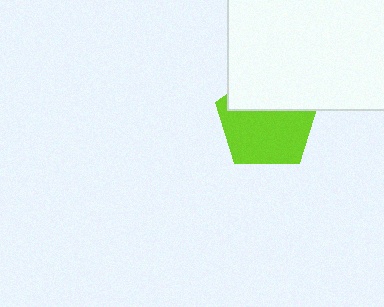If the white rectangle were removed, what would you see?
You would see the complete lime pentagon.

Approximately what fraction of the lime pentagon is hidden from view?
Roughly 38% of the lime pentagon is hidden behind the white rectangle.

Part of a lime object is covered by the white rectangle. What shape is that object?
It is a pentagon.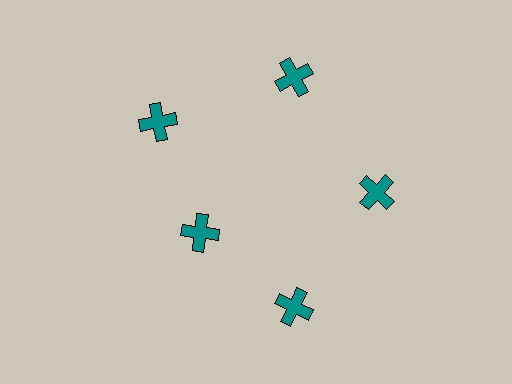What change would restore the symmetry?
The symmetry would be restored by moving it outward, back onto the ring so that all 5 crosses sit at equal angles and equal distance from the center.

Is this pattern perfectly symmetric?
No. The 5 teal crosses are arranged in a ring, but one element near the 8 o'clock position is pulled inward toward the center, breaking the 5-fold rotational symmetry.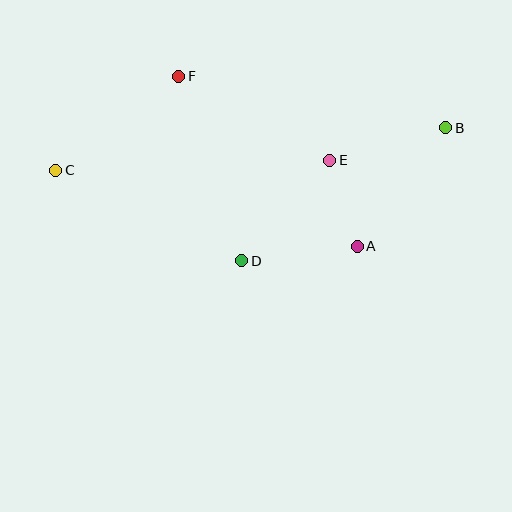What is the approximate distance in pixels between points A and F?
The distance between A and F is approximately 247 pixels.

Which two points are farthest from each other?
Points B and C are farthest from each other.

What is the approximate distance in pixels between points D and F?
The distance between D and F is approximately 195 pixels.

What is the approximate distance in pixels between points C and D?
The distance between C and D is approximately 207 pixels.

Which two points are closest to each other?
Points A and E are closest to each other.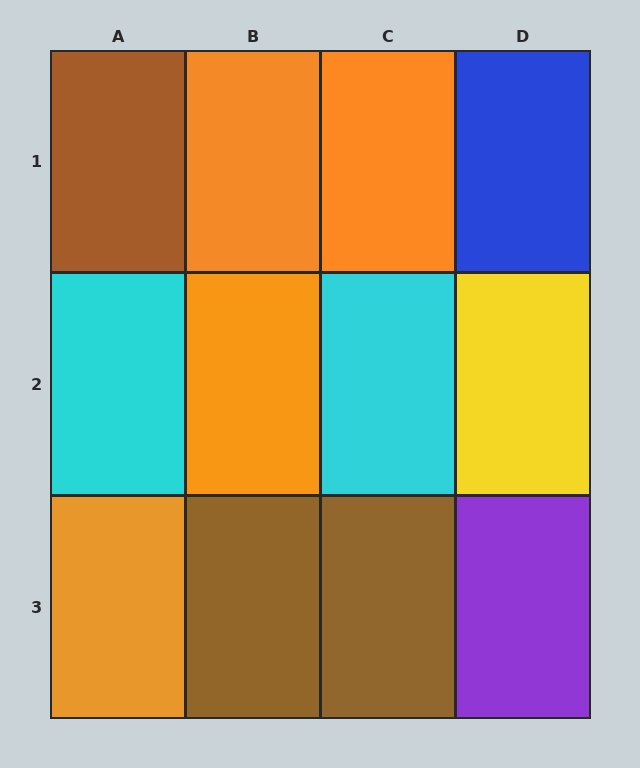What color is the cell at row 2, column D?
Yellow.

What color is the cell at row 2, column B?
Orange.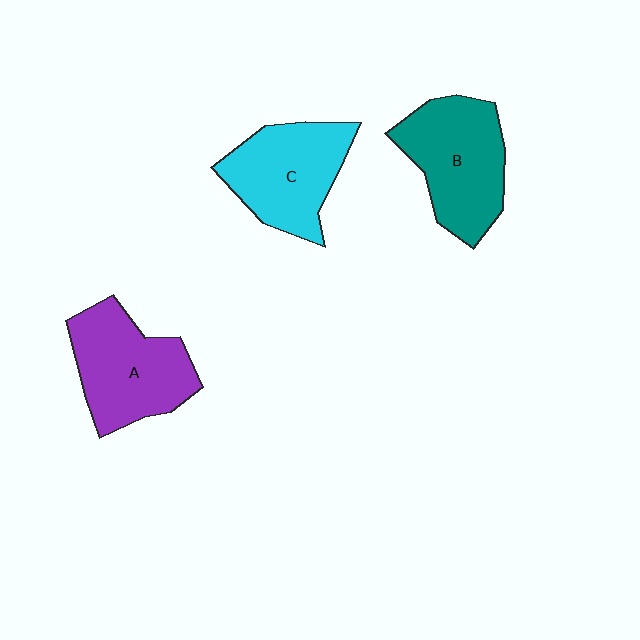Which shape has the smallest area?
Shape C (cyan).